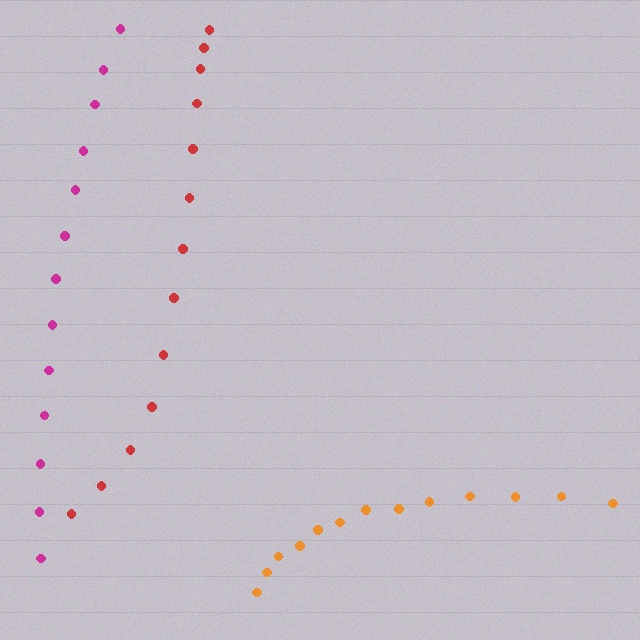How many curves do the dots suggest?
There are 3 distinct paths.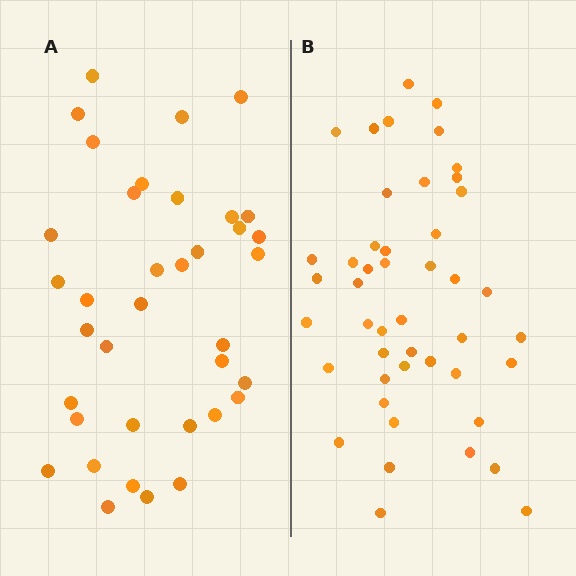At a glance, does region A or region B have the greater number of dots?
Region B (the right region) has more dots.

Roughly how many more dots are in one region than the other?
Region B has roughly 8 or so more dots than region A.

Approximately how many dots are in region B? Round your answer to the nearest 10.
About 50 dots. (The exact count is 46, which rounds to 50.)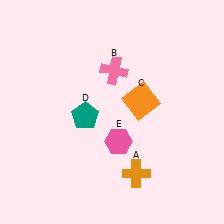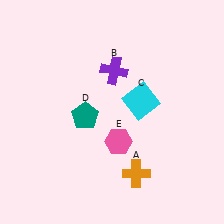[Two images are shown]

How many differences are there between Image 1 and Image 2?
There are 2 differences between the two images.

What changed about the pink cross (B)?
In Image 1, B is pink. In Image 2, it changed to purple.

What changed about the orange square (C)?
In Image 1, C is orange. In Image 2, it changed to cyan.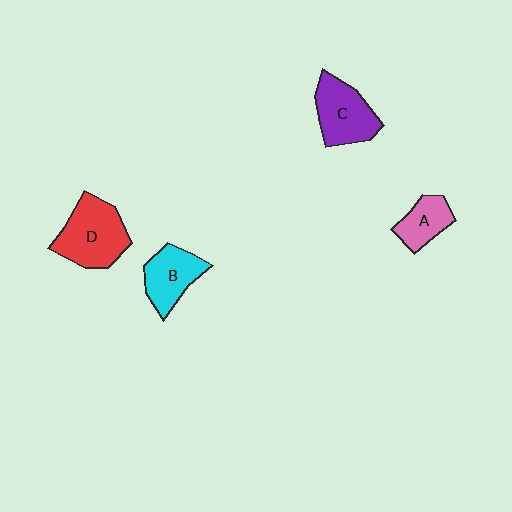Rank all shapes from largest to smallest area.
From largest to smallest: D (red), C (purple), B (cyan), A (pink).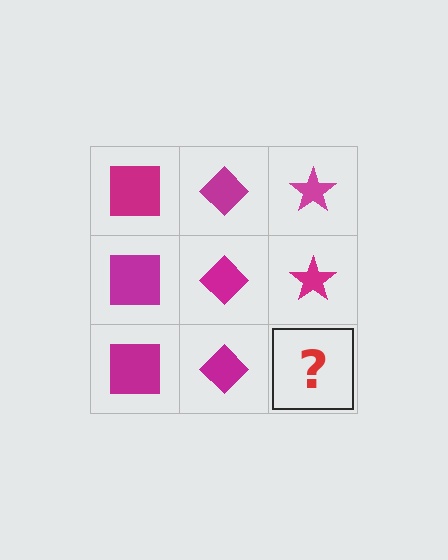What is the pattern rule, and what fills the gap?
The rule is that each column has a consistent shape. The gap should be filled with a magenta star.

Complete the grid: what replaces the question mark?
The question mark should be replaced with a magenta star.